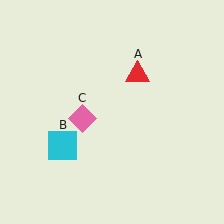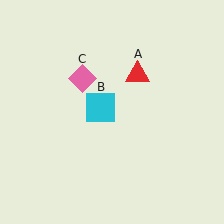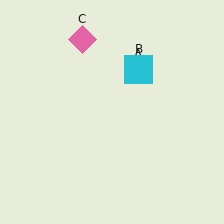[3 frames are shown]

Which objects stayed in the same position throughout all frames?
Red triangle (object A) remained stationary.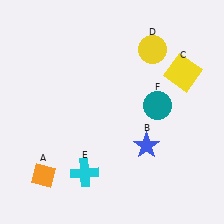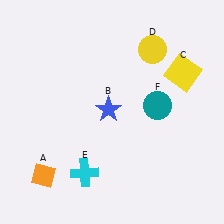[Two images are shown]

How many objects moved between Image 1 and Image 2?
1 object moved between the two images.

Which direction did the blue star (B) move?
The blue star (B) moved left.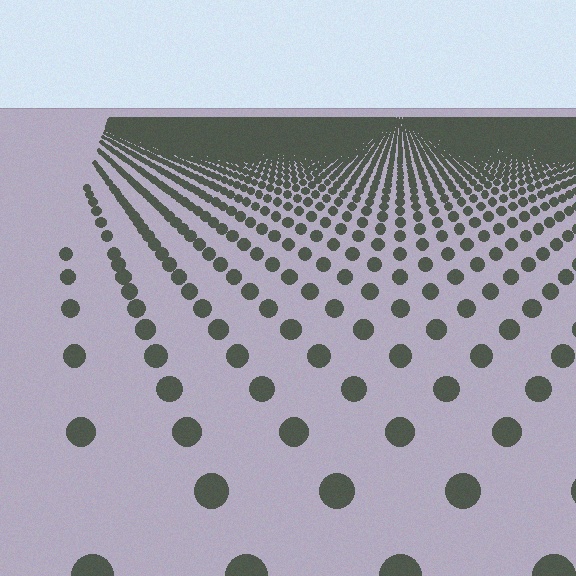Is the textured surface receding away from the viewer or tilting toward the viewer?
The surface is receding away from the viewer. Texture elements get smaller and denser toward the top.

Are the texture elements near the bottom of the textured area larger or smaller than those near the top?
Larger. Near the bottom, elements are closer to the viewer and appear at a bigger on-screen size.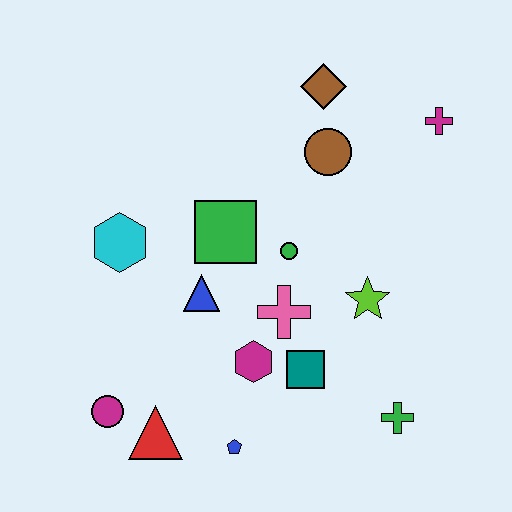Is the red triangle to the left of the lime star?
Yes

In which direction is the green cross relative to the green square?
The green cross is below the green square.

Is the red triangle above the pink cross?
No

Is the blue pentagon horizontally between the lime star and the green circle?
No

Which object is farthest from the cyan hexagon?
The magenta cross is farthest from the cyan hexagon.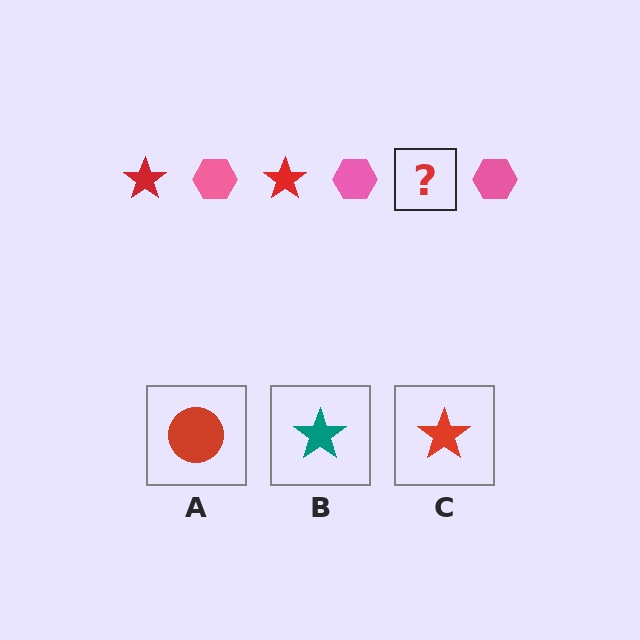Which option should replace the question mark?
Option C.